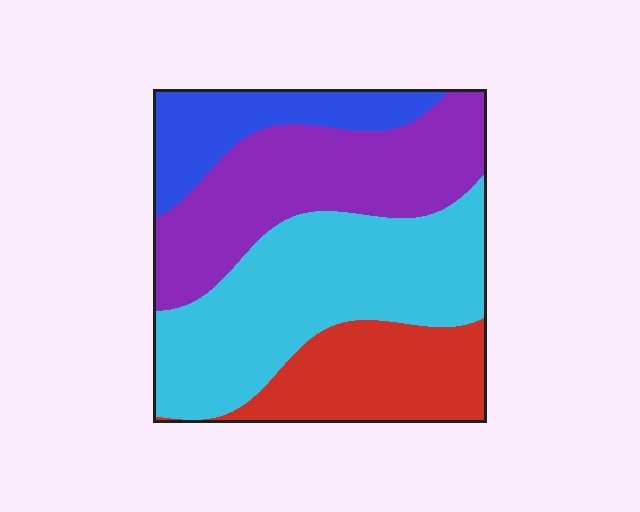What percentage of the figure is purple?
Purple takes up about one third (1/3) of the figure.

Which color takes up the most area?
Cyan, at roughly 35%.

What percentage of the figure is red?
Red covers roughly 20% of the figure.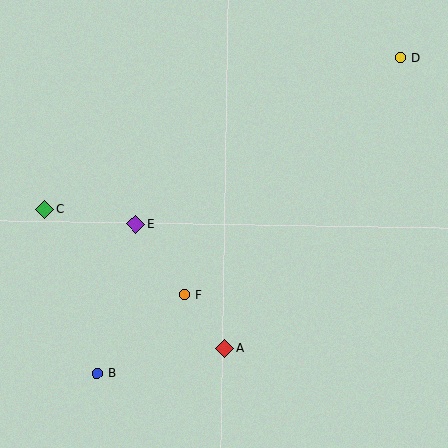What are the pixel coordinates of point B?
Point B is at (97, 373).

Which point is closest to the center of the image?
Point F at (184, 295) is closest to the center.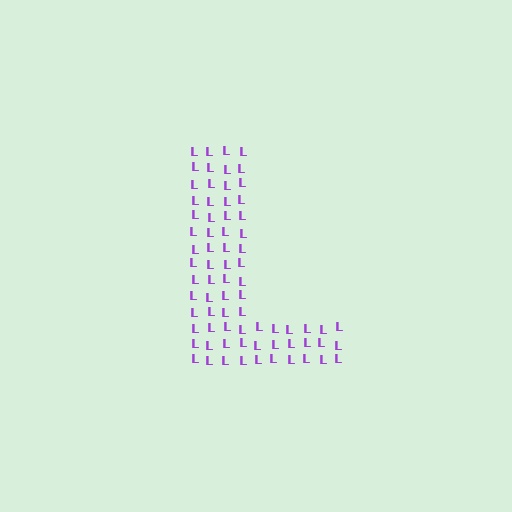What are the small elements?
The small elements are letter L's.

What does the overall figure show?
The overall figure shows the letter L.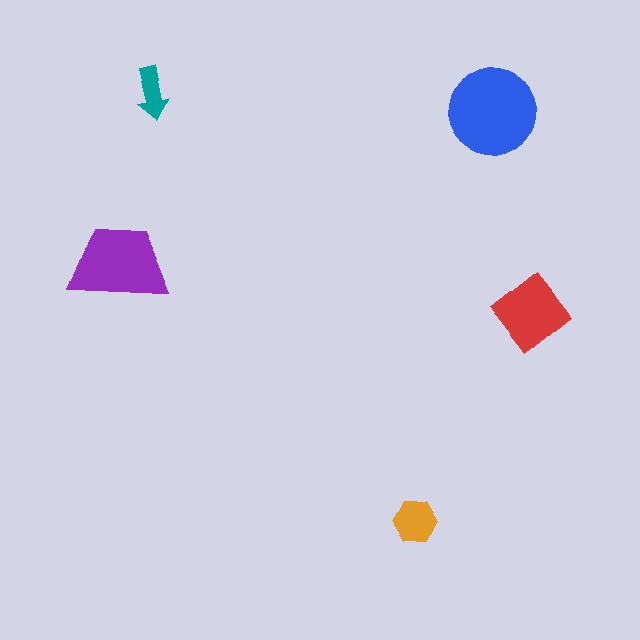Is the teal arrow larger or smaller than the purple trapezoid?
Smaller.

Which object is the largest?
The blue circle.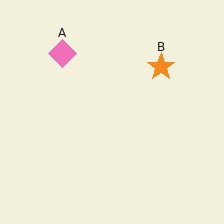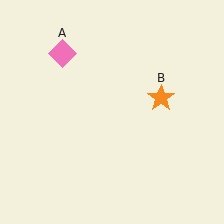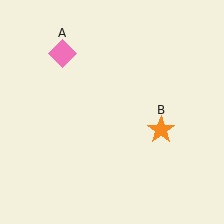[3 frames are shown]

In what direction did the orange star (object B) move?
The orange star (object B) moved down.